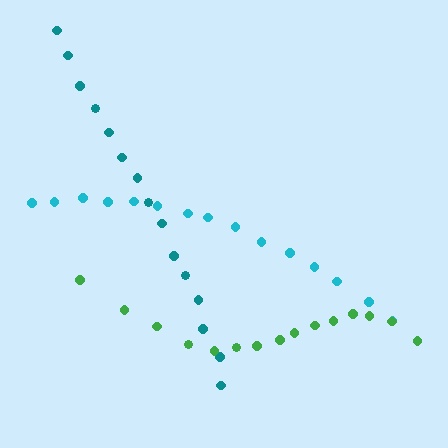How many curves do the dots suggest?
There are 3 distinct paths.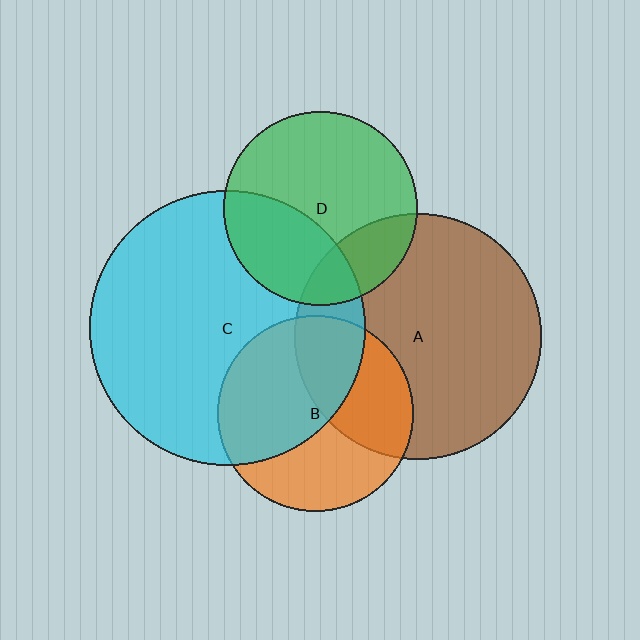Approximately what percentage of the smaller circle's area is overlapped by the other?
Approximately 35%.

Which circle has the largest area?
Circle C (cyan).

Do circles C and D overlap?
Yes.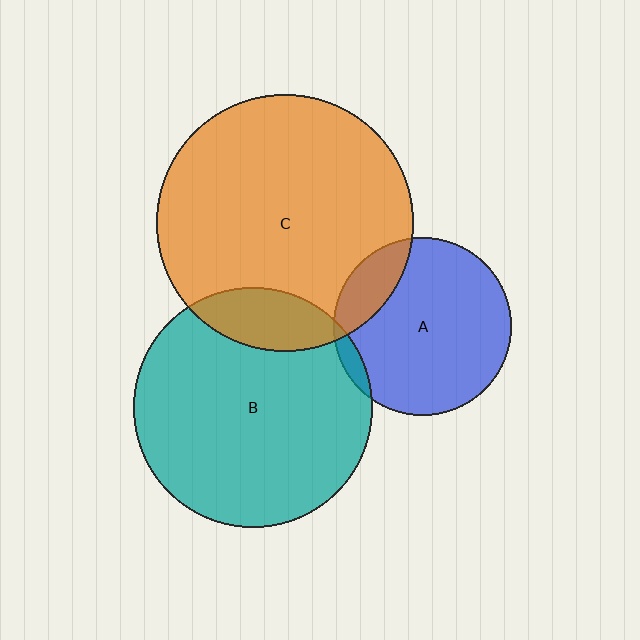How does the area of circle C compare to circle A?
Approximately 2.1 times.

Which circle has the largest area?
Circle C (orange).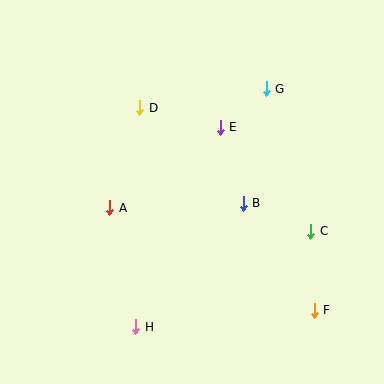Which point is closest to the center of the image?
Point B at (243, 203) is closest to the center.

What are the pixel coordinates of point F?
Point F is at (314, 310).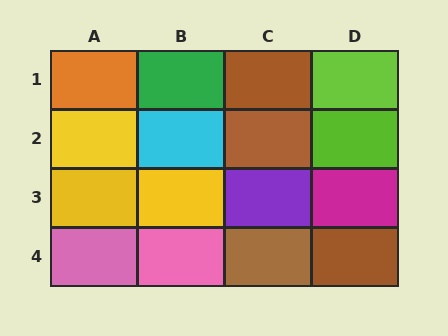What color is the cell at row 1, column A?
Orange.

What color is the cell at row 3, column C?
Purple.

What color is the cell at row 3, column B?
Yellow.